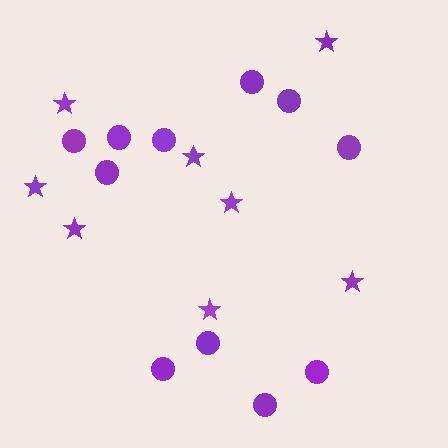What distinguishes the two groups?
There are 2 groups: one group of stars (8) and one group of circles (11).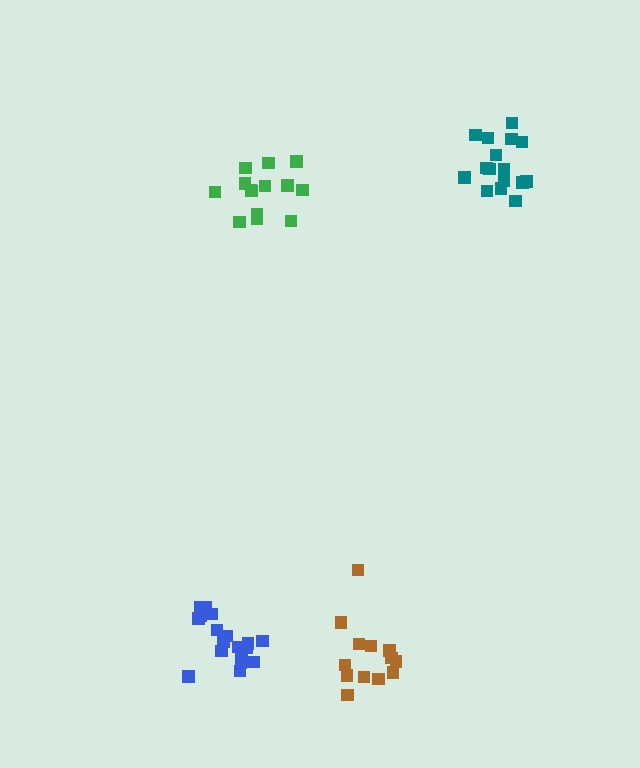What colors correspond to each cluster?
The clusters are colored: blue, teal, brown, green.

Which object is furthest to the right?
The teal cluster is rightmost.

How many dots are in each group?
Group 1: 19 dots, Group 2: 16 dots, Group 3: 13 dots, Group 4: 14 dots (62 total).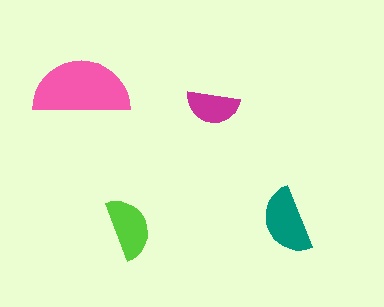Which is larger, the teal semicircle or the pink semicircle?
The pink one.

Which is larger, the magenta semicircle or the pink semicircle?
The pink one.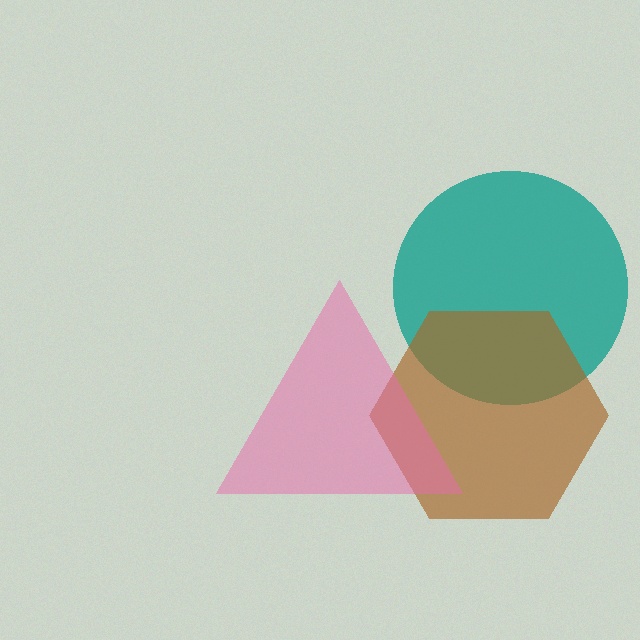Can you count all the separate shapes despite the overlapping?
Yes, there are 3 separate shapes.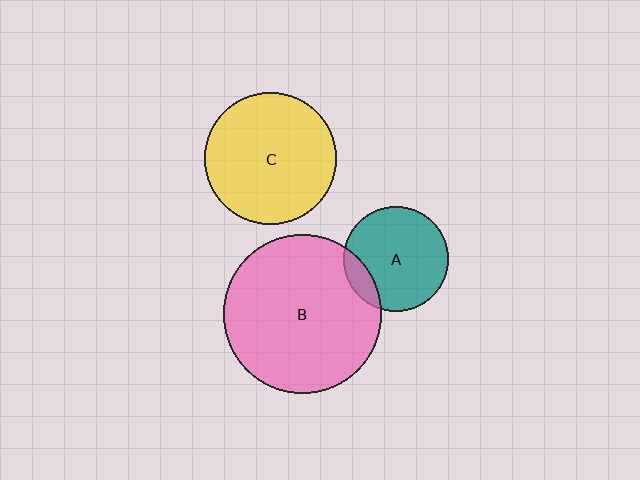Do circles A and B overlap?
Yes.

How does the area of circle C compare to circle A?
Approximately 1.6 times.